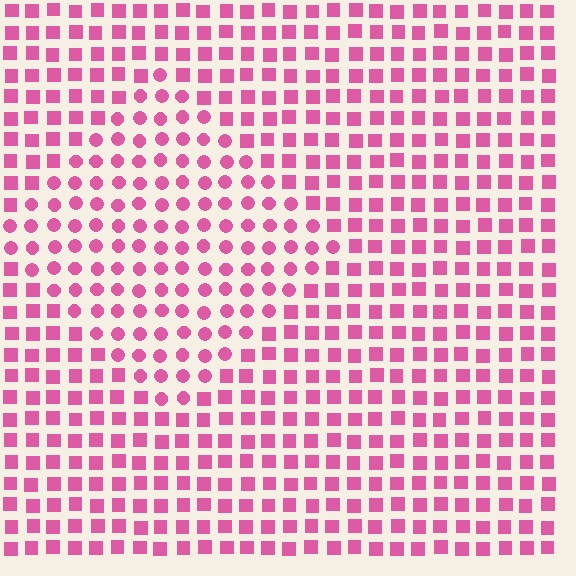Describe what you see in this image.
The image is filled with small pink elements arranged in a uniform grid. A diamond-shaped region contains circles, while the surrounding area contains squares. The boundary is defined purely by the change in element shape.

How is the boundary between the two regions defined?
The boundary is defined by a change in element shape: circles inside vs. squares outside. All elements share the same color and spacing.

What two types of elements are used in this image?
The image uses circles inside the diamond region and squares outside it.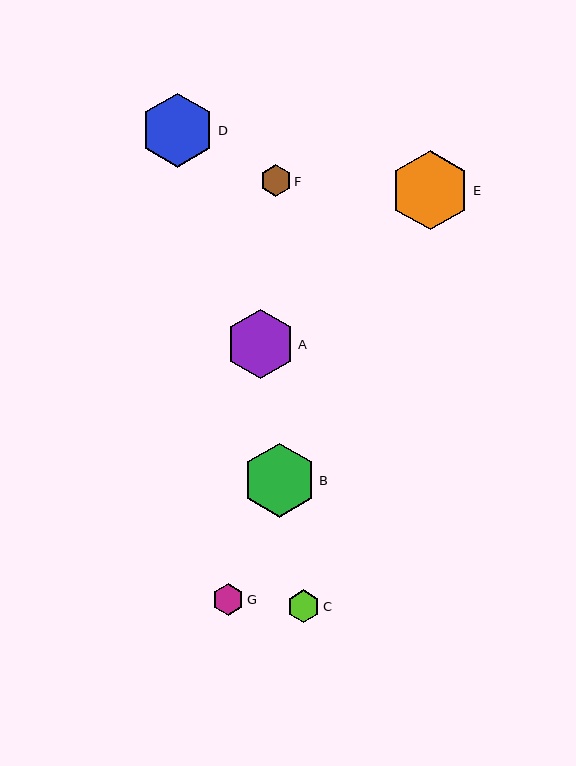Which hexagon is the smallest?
Hexagon F is the smallest with a size of approximately 31 pixels.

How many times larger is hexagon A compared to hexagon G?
Hexagon A is approximately 2.2 times the size of hexagon G.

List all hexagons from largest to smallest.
From largest to smallest: E, B, D, A, C, G, F.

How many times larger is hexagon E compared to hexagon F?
Hexagon E is approximately 2.5 times the size of hexagon F.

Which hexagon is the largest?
Hexagon E is the largest with a size of approximately 79 pixels.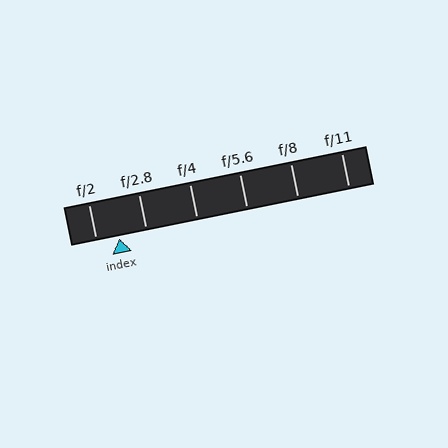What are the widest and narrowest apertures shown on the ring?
The widest aperture shown is f/2 and the narrowest is f/11.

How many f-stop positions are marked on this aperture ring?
There are 6 f-stop positions marked.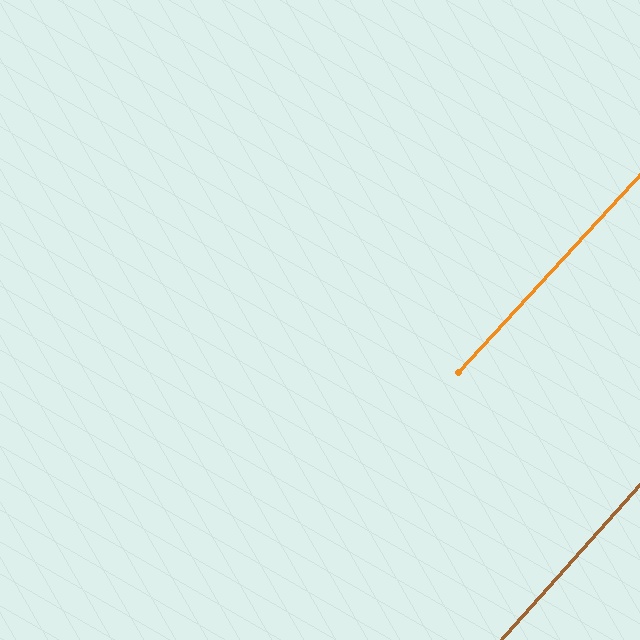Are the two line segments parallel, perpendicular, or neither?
Parallel — their directions differ by only 0.8°.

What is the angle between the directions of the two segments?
Approximately 1 degree.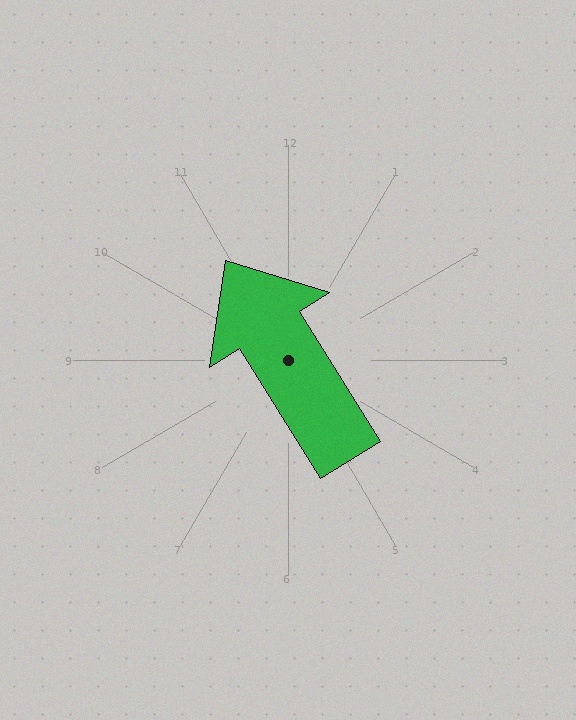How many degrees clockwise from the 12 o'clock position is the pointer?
Approximately 328 degrees.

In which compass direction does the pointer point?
Northwest.